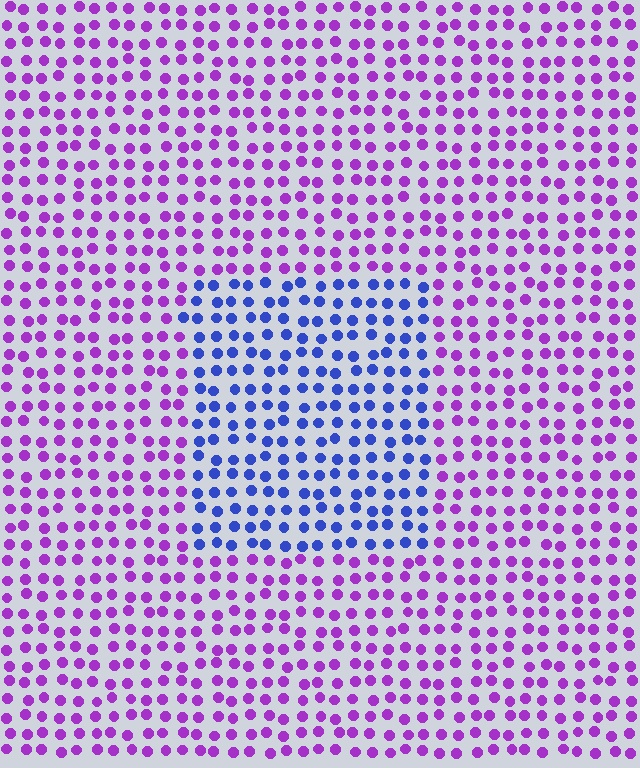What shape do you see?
I see a rectangle.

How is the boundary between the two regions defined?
The boundary is defined purely by a slight shift in hue (about 55 degrees). Spacing, size, and orientation are identical on both sides.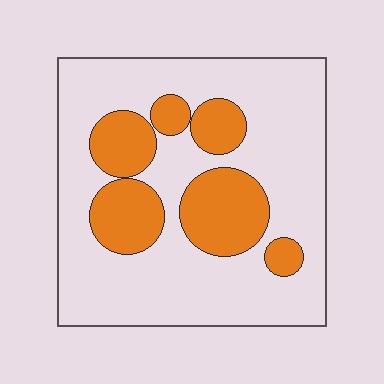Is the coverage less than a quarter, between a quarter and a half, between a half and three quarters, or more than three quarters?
Between a quarter and a half.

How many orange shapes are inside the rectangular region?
6.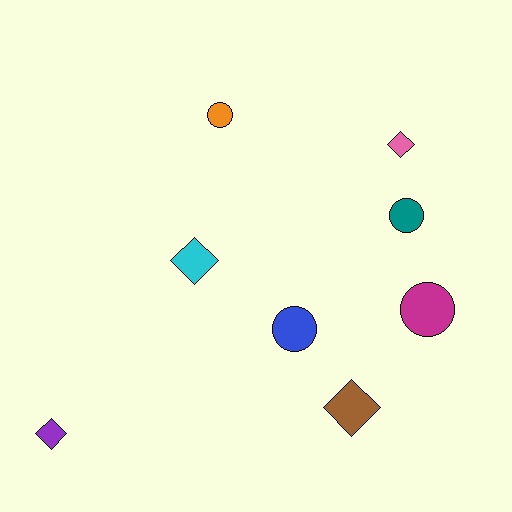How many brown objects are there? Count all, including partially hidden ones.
There is 1 brown object.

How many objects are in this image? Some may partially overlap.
There are 8 objects.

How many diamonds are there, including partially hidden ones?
There are 4 diamonds.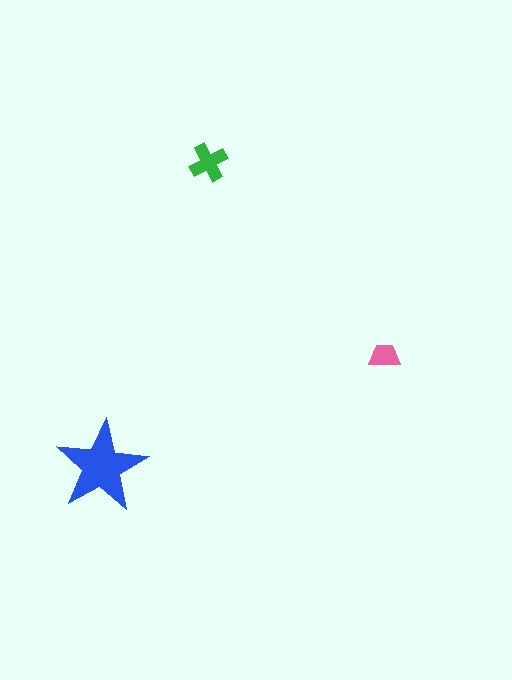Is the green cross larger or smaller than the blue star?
Smaller.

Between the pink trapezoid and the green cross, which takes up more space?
The green cross.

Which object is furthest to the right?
The pink trapezoid is rightmost.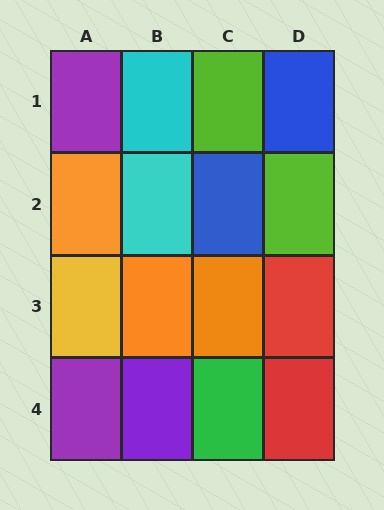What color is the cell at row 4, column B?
Purple.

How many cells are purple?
3 cells are purple.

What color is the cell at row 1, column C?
Lime.